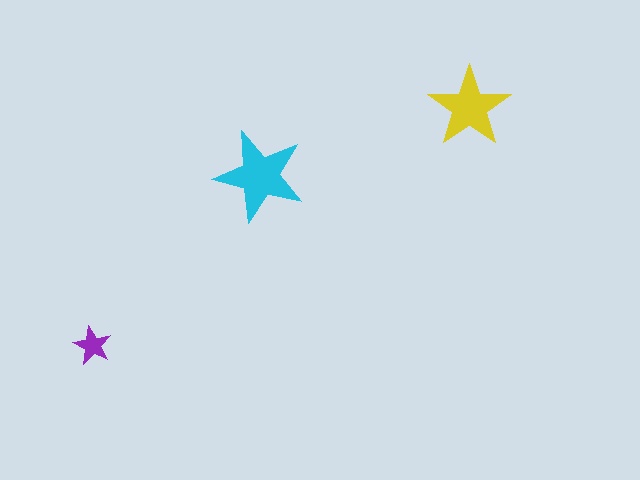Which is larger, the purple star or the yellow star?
The yellow one.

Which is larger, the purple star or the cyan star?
The cyan one.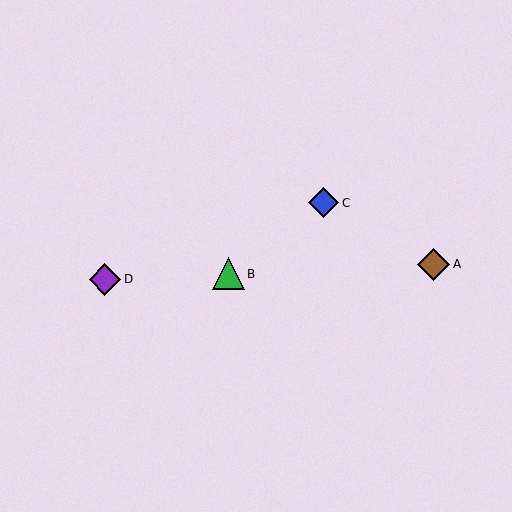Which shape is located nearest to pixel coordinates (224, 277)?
The green triangle (labeled B) at (228, 274) is nearest to that location.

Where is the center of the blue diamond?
The center of the blue diamond is at (324, 203).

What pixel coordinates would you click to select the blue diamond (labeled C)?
Click at (324, 203) to select the blue diamond C.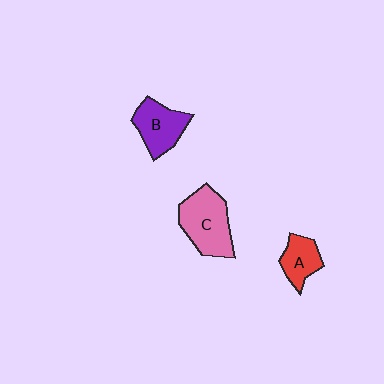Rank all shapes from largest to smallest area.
From largest to smallest: C (pink), B (purple), A (red).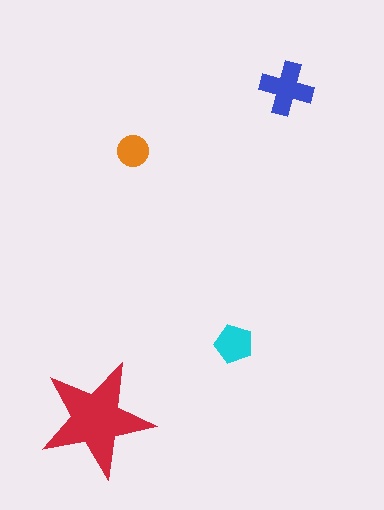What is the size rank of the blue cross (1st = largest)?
2nd.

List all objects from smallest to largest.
The orange circle, the cyan pentagon, the blue cross, the red star.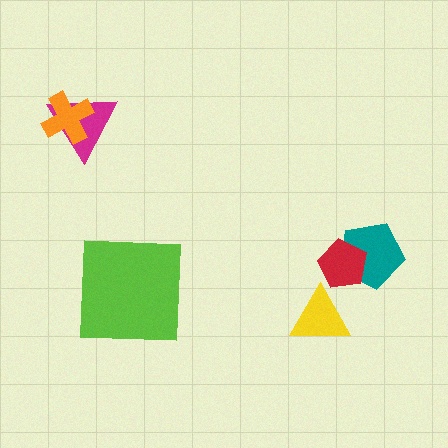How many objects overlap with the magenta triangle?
1 object overlaps with the magenta triangle.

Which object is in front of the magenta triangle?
The orange cross is in front of the magenta triangle.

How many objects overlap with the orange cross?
1 object overlaps with the orange cross.